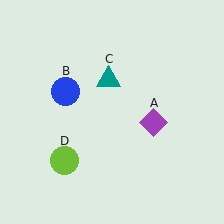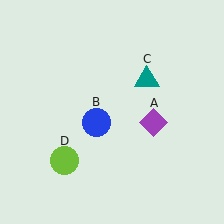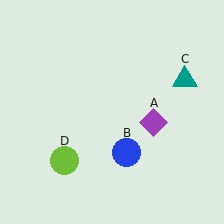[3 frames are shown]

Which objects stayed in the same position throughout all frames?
Purple diamond (object A) and lime circle (object D) remained stationary.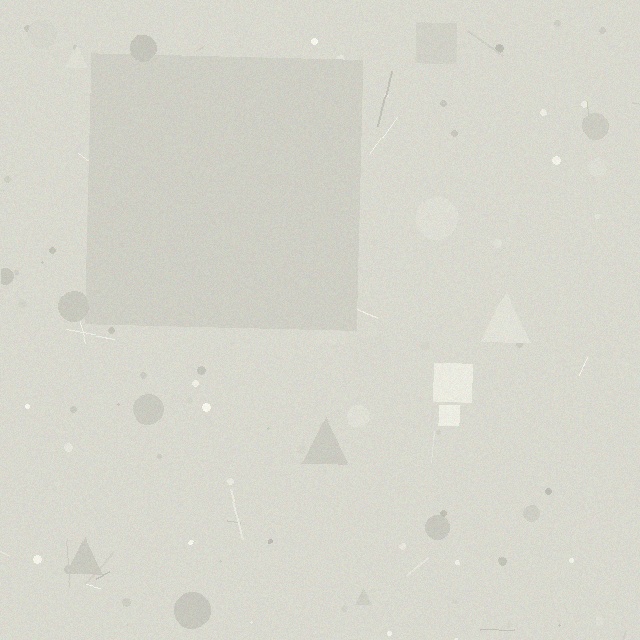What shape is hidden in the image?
A square is hidden in the image.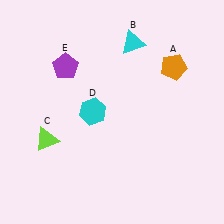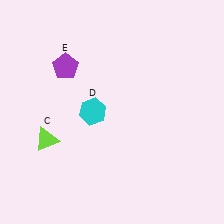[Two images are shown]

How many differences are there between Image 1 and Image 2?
There are 2 differences between the two images.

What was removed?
The cyan triangle (B), the orange pentagon (A) were removed in Image 2.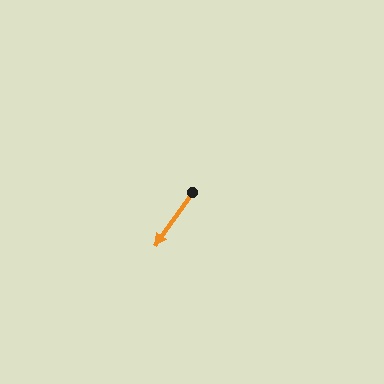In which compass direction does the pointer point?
Southwest.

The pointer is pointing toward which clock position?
Roughly 7 o'clock.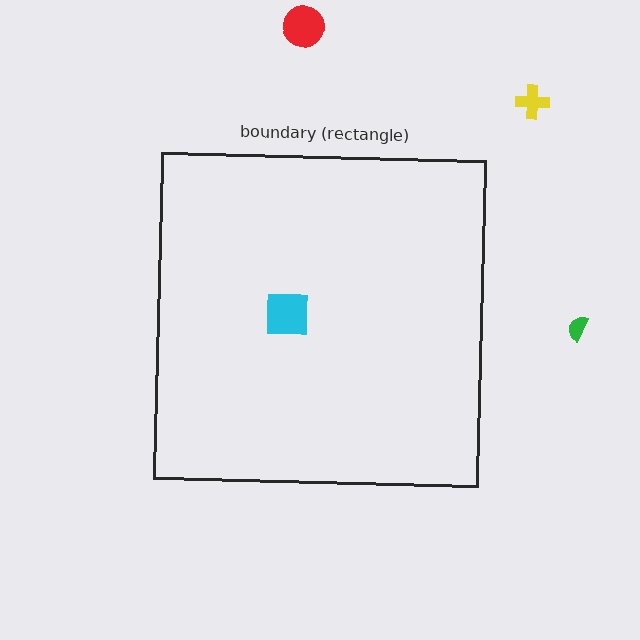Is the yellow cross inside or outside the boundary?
Outside.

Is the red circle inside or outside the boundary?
Outside.